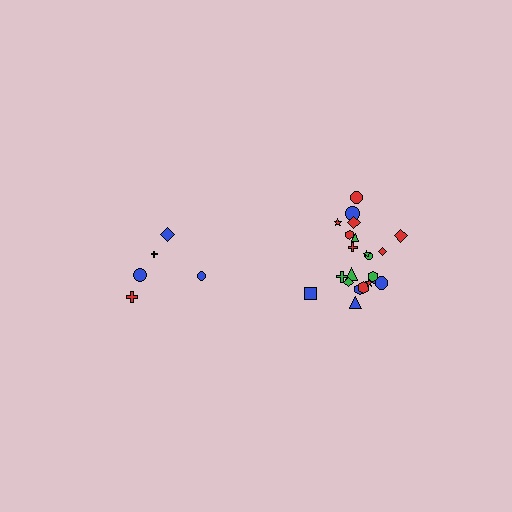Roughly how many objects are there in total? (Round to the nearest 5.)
Roughly 25 objects in total.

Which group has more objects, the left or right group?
The right group.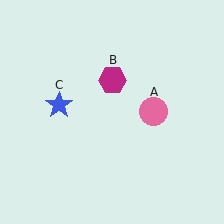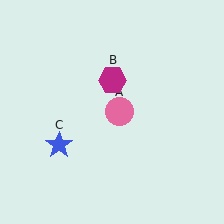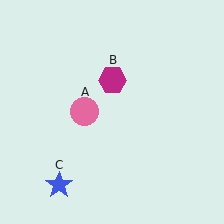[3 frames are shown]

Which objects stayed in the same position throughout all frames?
Magenta hexagon (object B) remained stationary.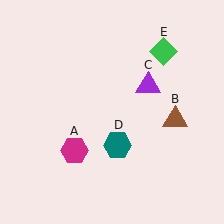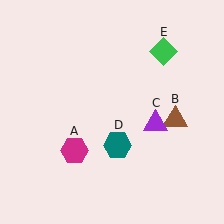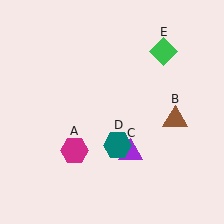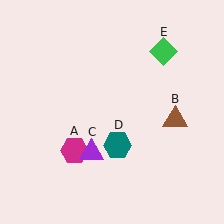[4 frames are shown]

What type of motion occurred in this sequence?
The purple triangle (object C) rotated clockwise around the center of the scene.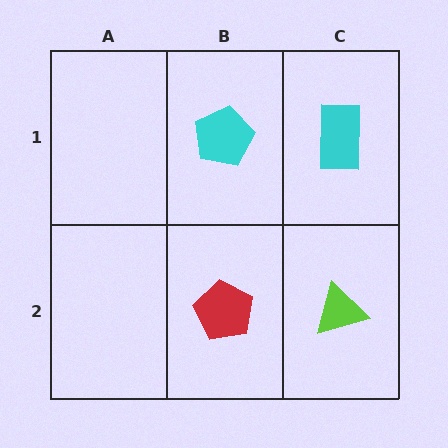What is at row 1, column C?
A cyan rectangle.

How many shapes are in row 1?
2 shapes.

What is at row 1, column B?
A cyan pentagon.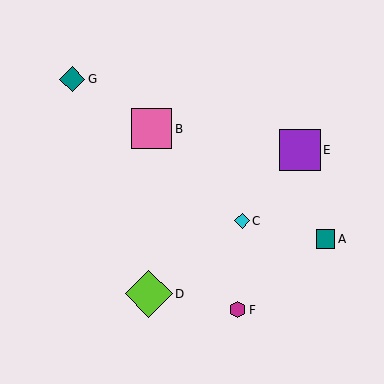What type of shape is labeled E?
Shape E is a purple square.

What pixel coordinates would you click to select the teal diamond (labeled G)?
Click at (72, 79) to select the teal diamond G.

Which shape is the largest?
The lime diamond (labeled D) is the largest.